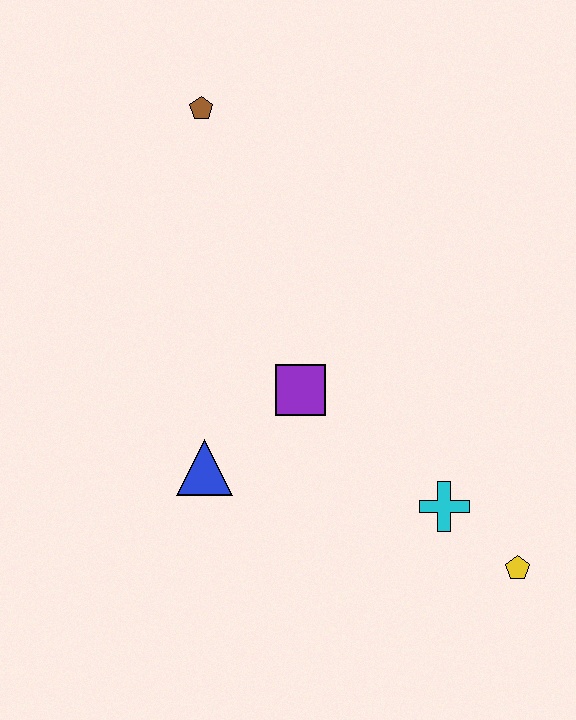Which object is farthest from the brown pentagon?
The yellow pentagon is farthest from the brown pentagon.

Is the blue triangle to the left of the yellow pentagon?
Yes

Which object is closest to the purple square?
The blue triangle is closest to the purple square.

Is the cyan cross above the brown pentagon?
No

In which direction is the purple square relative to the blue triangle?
The purple square is to the right of the blue triangle.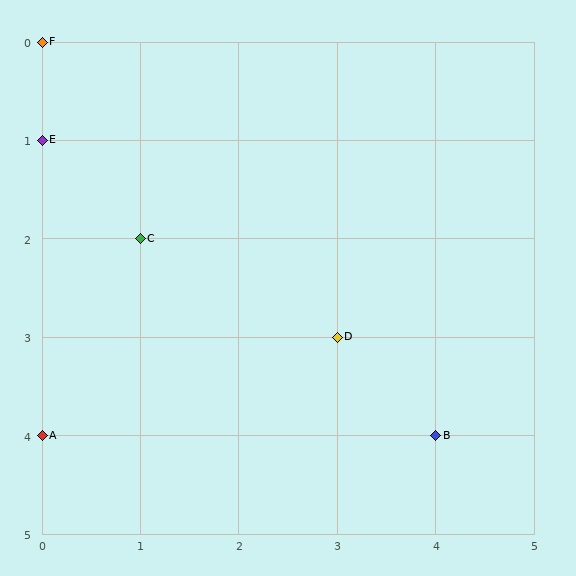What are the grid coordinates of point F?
Point F is at grid coordinates (0, 0).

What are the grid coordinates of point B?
Point B is at grid coordinates (4, 4).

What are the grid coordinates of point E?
Point E is at grid coordinates (0, 1).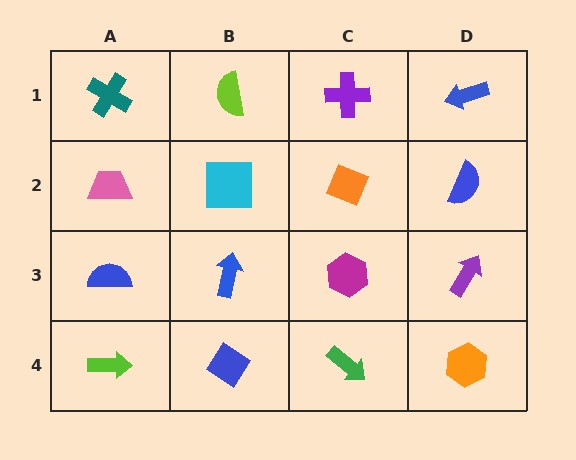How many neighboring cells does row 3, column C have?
4.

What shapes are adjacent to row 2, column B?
A lime semicircle (row 1, column B), a blue arrow (row 3, column B), a pink trapezoid (row 2, column A), an orange diamond (row 2, column C).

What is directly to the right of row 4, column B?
A green arrow.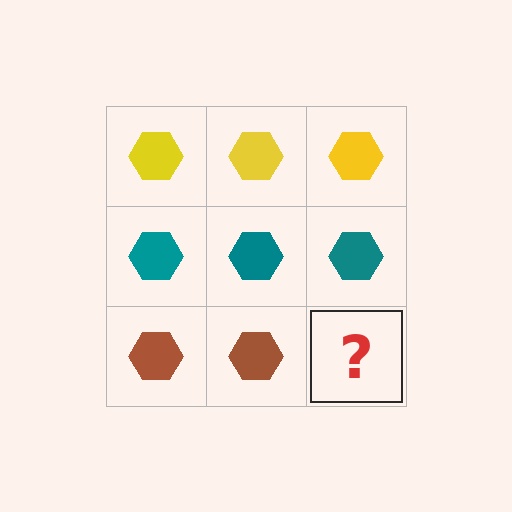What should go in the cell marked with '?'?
The missing cell should contain a brown hexagon.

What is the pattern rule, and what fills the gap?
The rule is that each row has a consistent color. The gap should be filled with a brown hexagon.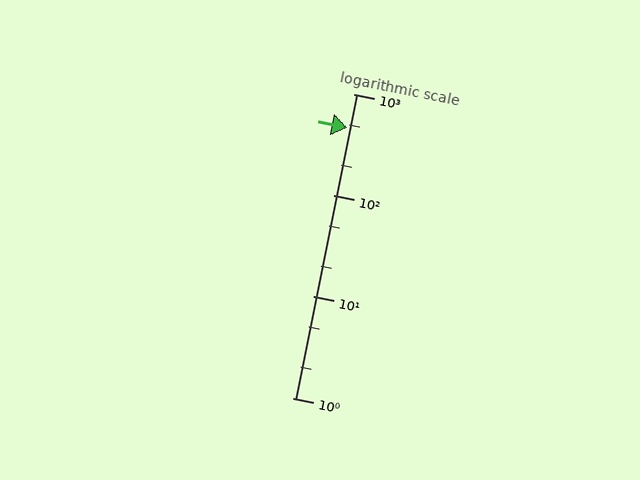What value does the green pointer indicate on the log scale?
The pointer indicates approximately 460.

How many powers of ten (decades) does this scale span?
The scale spans 3 decades, from 1 to 1000.